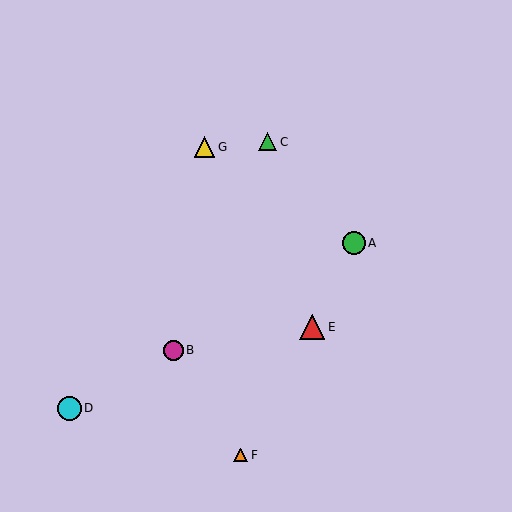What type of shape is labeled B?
Shape B is a magenta circle.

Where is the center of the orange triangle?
The center of the orange triangle is at (241, 455).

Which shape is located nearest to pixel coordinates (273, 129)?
The green triangle (labeled C) at (267, 142) is nearest to that location.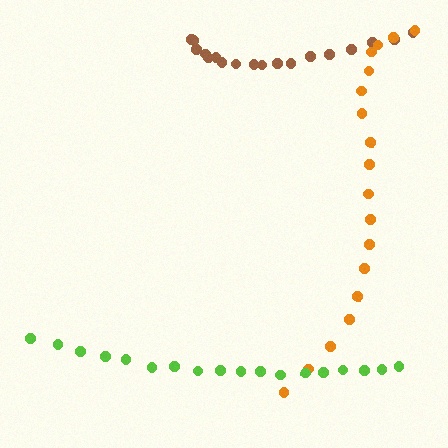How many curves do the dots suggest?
There are 3 distinct paths.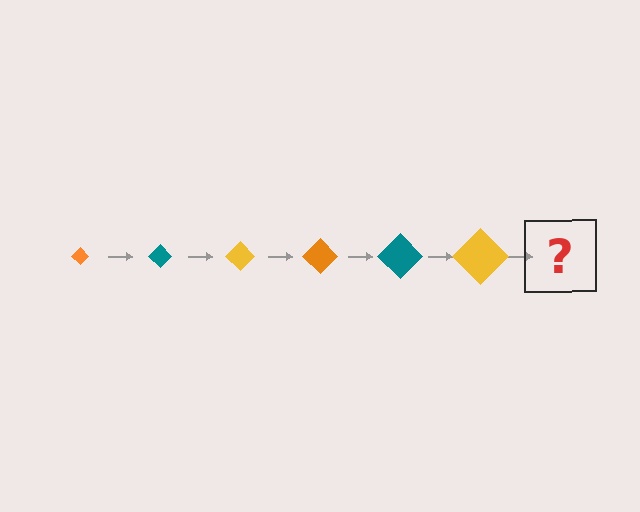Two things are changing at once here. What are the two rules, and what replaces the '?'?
The two rules are that the diamond grows larger each step and the color cycles through orange, teal, and yellow. The '?' should be an orange diamond, larger than the previous one.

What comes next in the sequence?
The next element should be an orange diamond, larger than the previous one.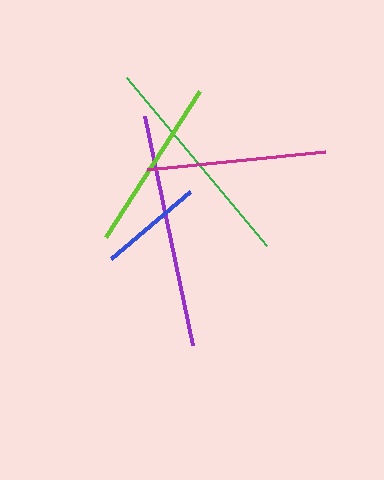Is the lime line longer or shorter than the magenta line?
The magenta line is longer than the lime line.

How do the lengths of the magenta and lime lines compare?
The magenta and lime lines are approximately the same length.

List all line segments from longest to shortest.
From longest to shortest: purple, green, magenta, lime, blue.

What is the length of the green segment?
The green segment is approximately 218 pixels long.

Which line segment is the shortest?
The blue line is the shortest at approximately 103 pixels.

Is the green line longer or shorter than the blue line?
The green line is longer than the blue line.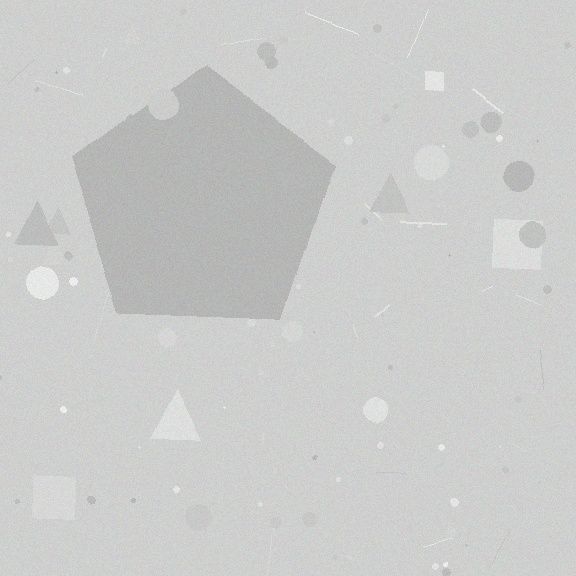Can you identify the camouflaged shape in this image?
The camouflaged shape is a pentagon.